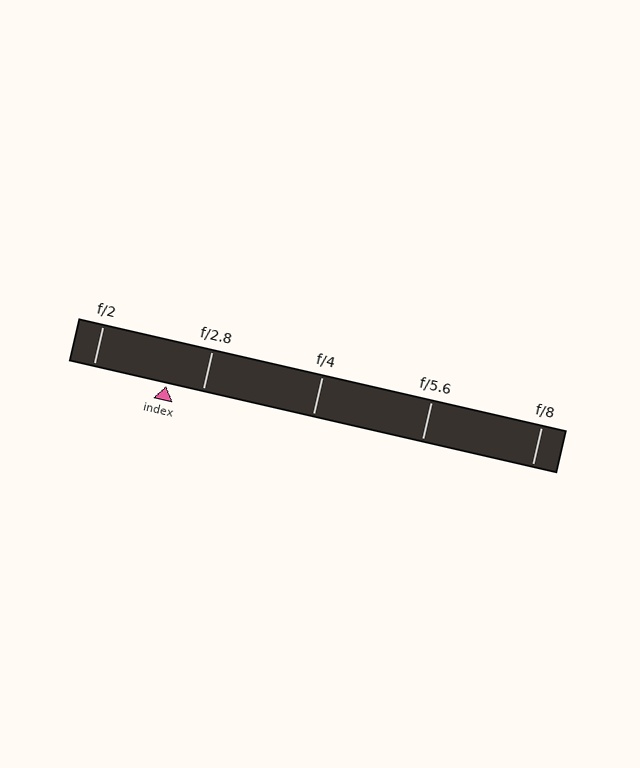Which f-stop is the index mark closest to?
The index mark is closest to f/2.8.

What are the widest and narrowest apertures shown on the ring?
The widest aperture shown is f/2 and the narrowest is f/8.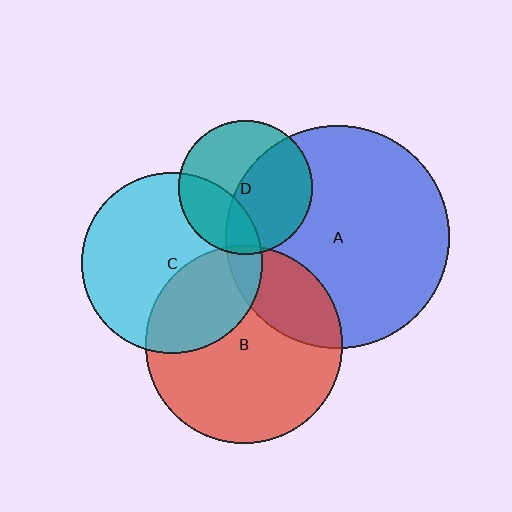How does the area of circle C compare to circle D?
Approximately 1.8 times.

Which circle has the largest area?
Circle A (blue).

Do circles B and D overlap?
Yes.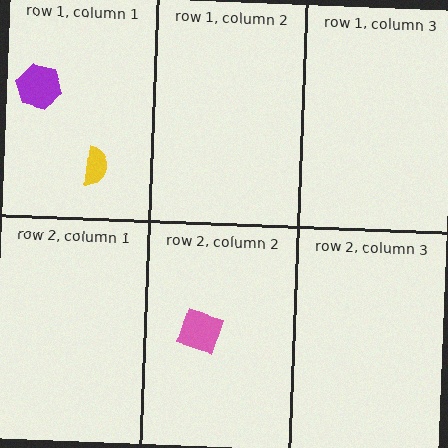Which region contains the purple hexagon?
The row 1, column 1 region.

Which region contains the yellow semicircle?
The row 1, column 1 region.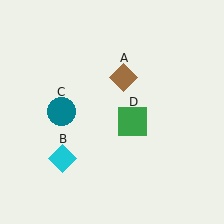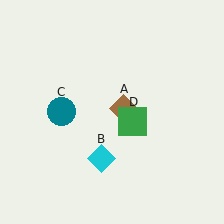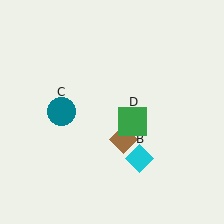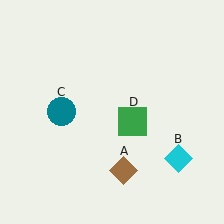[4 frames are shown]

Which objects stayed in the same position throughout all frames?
Teal circle (object C) and green square (object D) remained stationary.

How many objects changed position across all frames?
2 objects changed position: brown diamond (object A), cyan diamond (object B).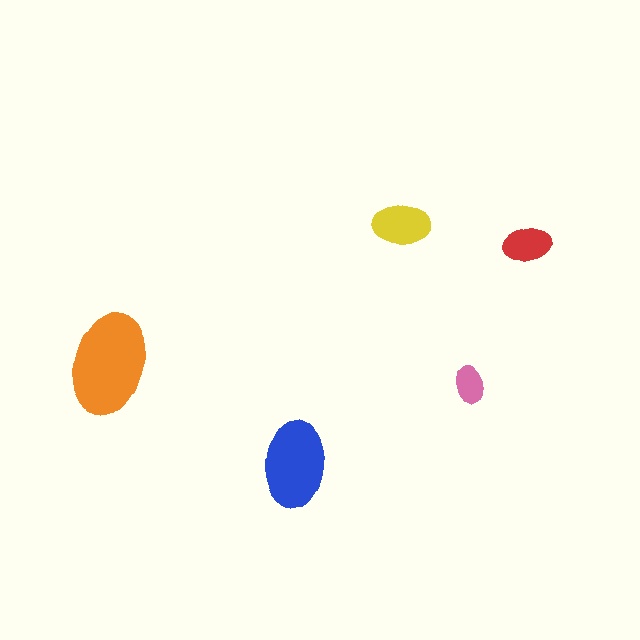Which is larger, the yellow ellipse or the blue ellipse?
The blue one.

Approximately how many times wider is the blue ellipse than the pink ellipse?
About 2.5 times wider.